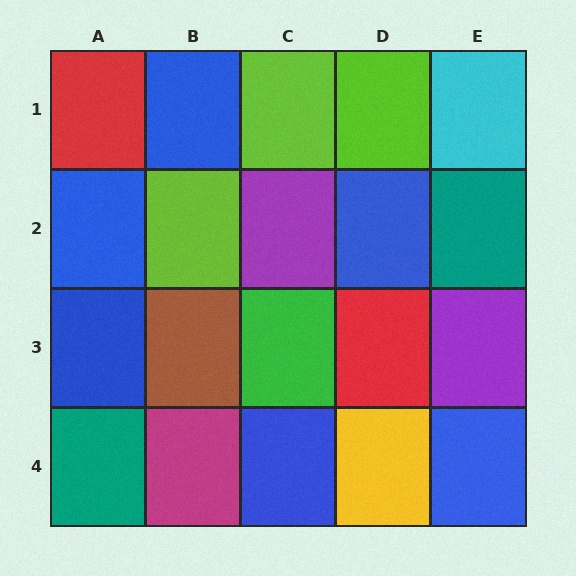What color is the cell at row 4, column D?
Yellow.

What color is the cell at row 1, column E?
Cyan.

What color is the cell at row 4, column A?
Teal.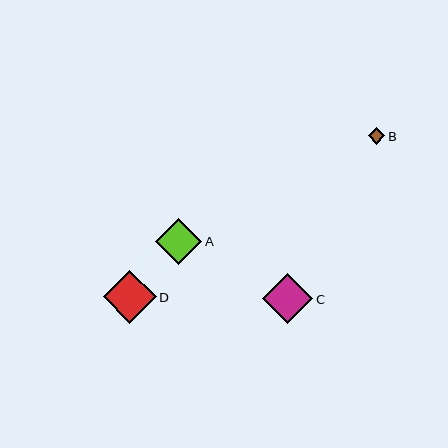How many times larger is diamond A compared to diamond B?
Diamond A is approximately 2.8 times the size of diamond B.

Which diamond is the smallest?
Diamond B is the smallest with a size of approximately 16 pixels.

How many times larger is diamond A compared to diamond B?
Diamond A is approximately 2.8 times the size of diamond B.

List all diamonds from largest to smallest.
From largest to smallest: D, C, A, B.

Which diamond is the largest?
Diamond D is the largest with a size of approximately 52 pixels.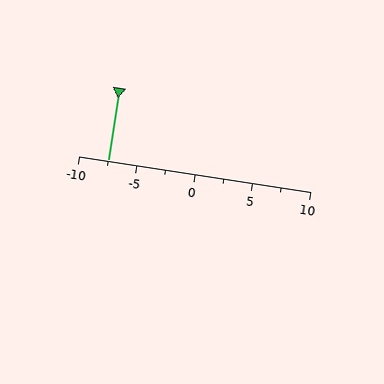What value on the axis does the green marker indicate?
The marker indicates approximately -7.5.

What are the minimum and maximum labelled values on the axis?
The axis runs from -10 to 10.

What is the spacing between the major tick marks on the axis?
The major ticks are spaced 5 apart.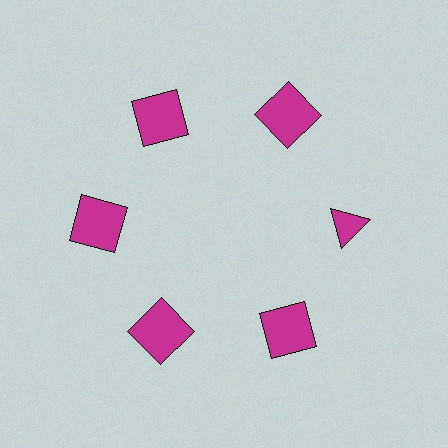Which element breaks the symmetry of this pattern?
The magenta triangle at roughly the 3 o'clock position breaks the symmetry. All other shapes are magenta squares.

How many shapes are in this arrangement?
There are 6 shapes arranged in a ring pattern.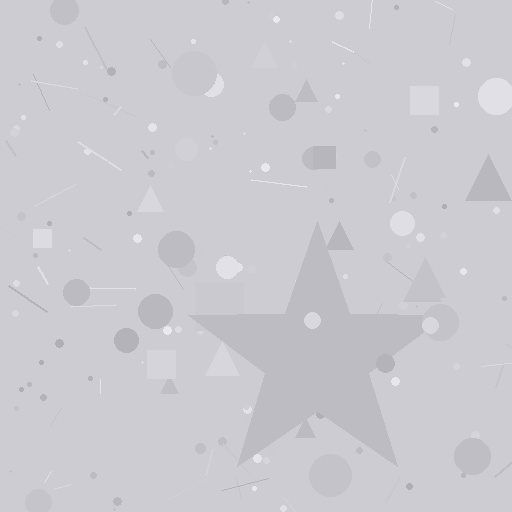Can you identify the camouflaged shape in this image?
The camouflaged shape is a star.